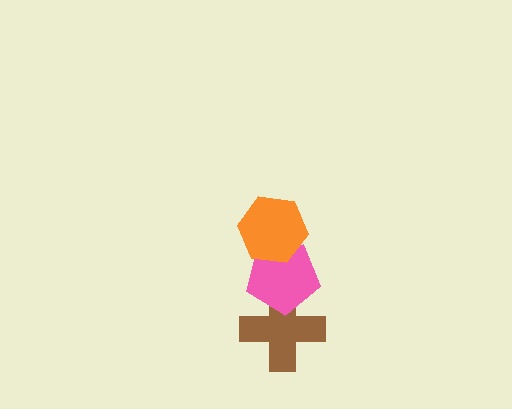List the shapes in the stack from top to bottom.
From top to bottom: the orange hexagon, the pink pentagon, the brown cross.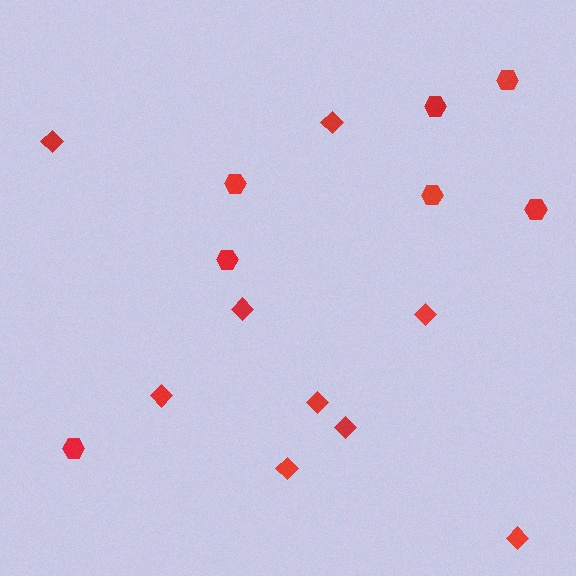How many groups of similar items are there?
There are 2 groups: one group of diamonds (9) and one group of hexagons (7).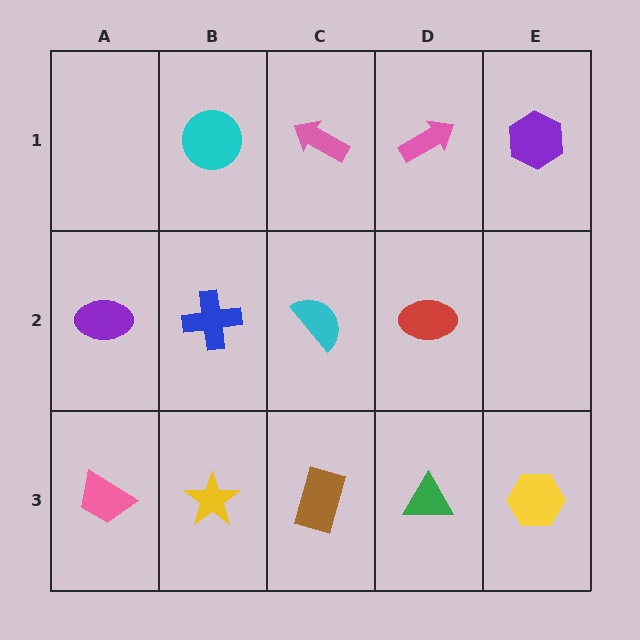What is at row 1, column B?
A cyan circle.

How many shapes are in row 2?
4 shapes.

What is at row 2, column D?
A red ellipse.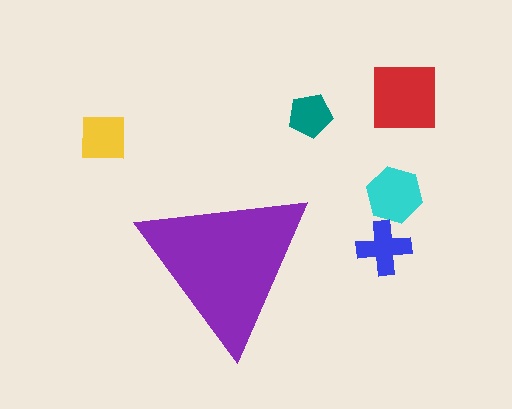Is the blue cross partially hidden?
No, the blue cross is fully visible.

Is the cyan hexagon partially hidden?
No, the cyan hexagon is fully visible.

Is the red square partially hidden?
No, the red square is fully visible.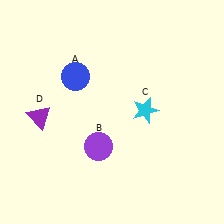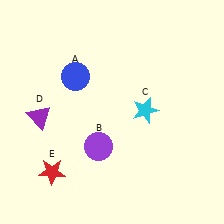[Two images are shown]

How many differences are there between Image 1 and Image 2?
There is 1 difference between the two images.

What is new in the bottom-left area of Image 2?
A red star (E) was added in the bottom-left area of Image 2.